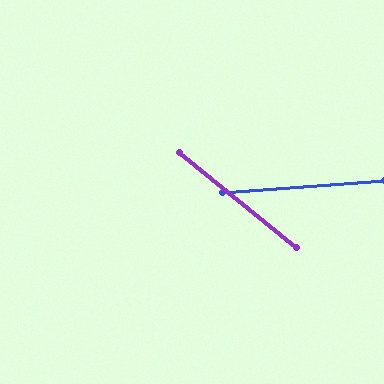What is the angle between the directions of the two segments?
Approximately 43 degrees.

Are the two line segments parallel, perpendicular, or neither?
Neither parallel nor perpendicular — they differ by about 43°.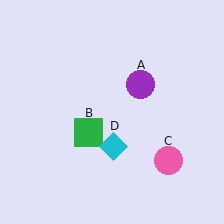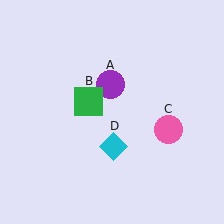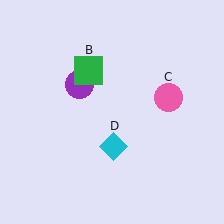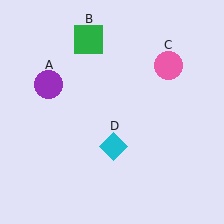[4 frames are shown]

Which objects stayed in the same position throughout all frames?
Cyan diamond (object D) remained stationary.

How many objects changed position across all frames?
3 objects changed position: purple circle (object A), green square (object B), pink circle (object C).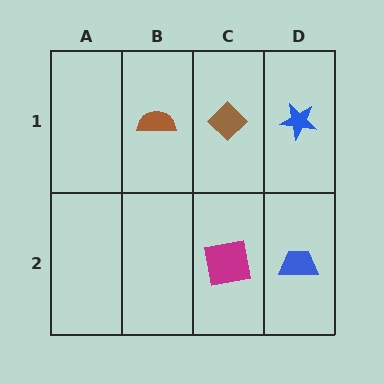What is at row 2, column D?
A blue trapezoid.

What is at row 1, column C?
A brown diamond.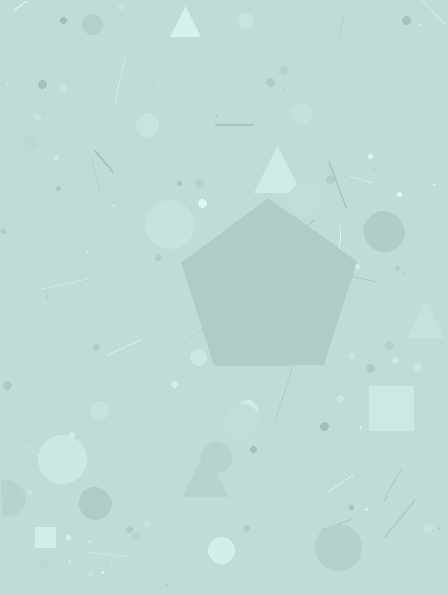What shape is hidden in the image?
A pentagon is hidden in the image.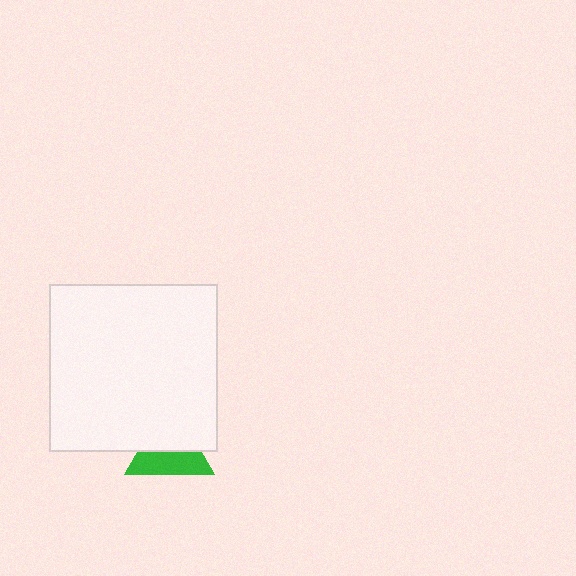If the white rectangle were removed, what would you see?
You would see the complete green triangle.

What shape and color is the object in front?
The object in front is a white rectangle.